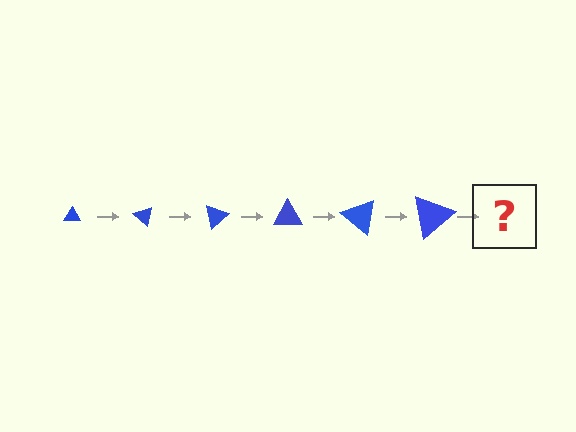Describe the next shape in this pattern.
It should be a triangle, larger than the previous one and rotated 240 degrees from the start.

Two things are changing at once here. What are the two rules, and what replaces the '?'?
The two rules are that the triangle grows larger each step and it rotates 40 degrees each step. The '?' should be a triangle, larger than the previous one and rotated 240 degrees from the start.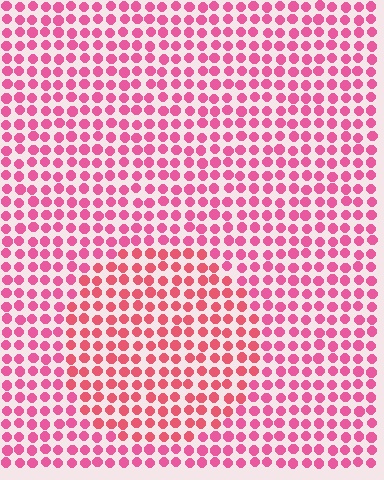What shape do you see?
I see a circle.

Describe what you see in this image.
The image is filled with small pink elements in a uniform arrangement. A circle-shaped region is visible where the elements are tinted to a slightly different hue, forming a subtle color boundary.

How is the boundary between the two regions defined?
The boundary is defined purely by a slight shift in hue (about 20 degrees). Spacing, size, and orientation are identical on both sides.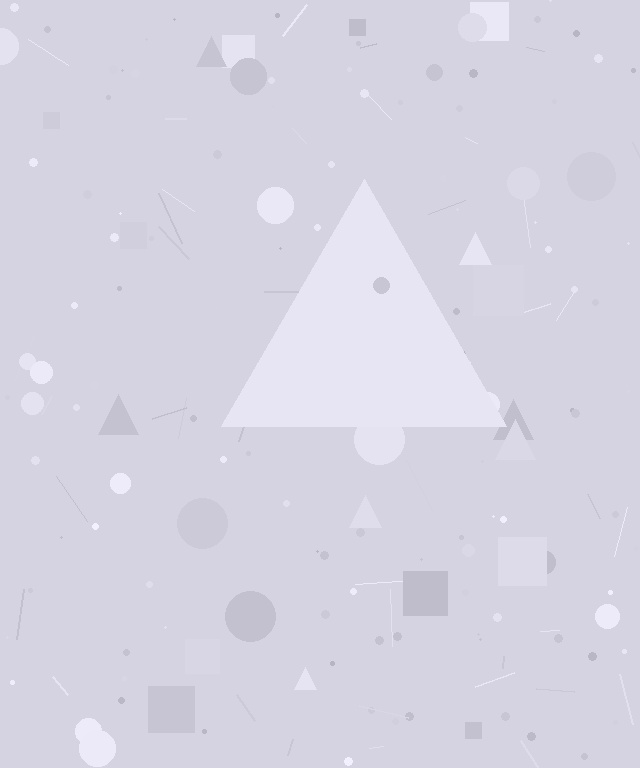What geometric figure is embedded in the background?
A triangle is embedded in the background.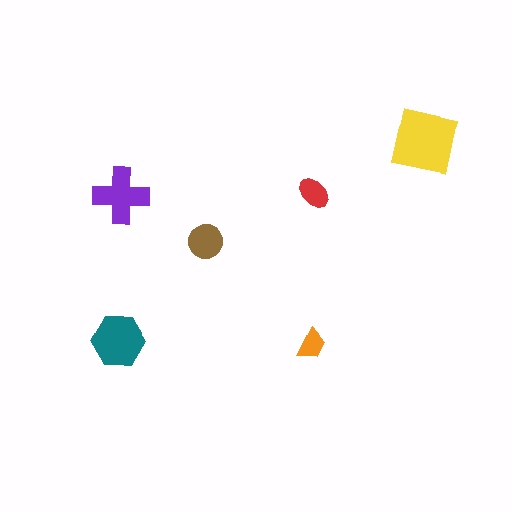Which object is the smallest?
The orange trapezoid.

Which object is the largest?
The yellow square.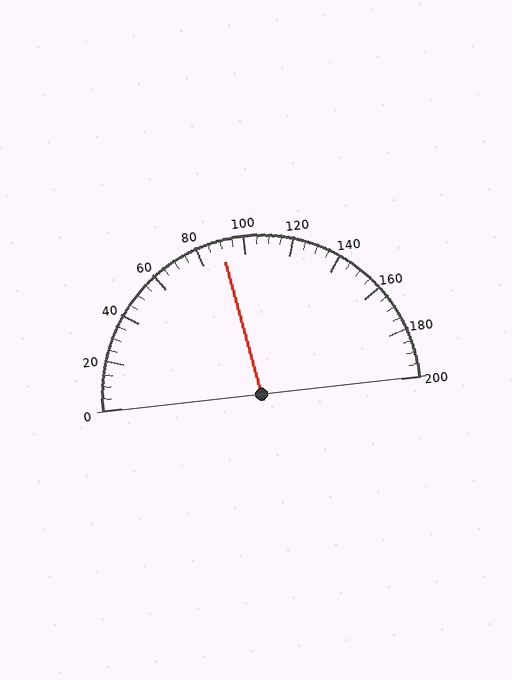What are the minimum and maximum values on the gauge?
The gauge ranges from 0 to 200.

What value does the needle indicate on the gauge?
The needle indicates approximately 90.